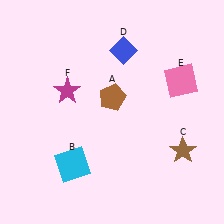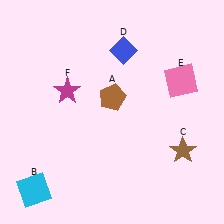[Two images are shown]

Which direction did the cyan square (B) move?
The cyan square (B) moved left.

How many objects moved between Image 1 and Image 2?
1 object moved between the two images.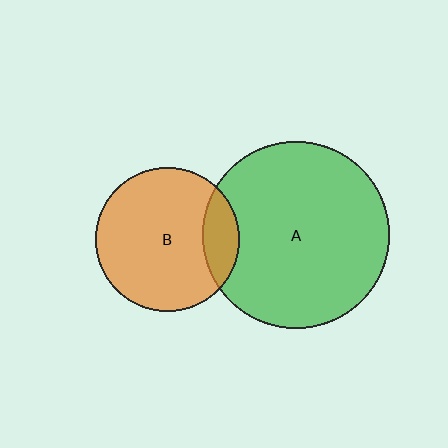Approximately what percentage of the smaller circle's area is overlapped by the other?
Approximately 15%.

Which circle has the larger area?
Circle A (green).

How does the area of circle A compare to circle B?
Approximately 1.7 times.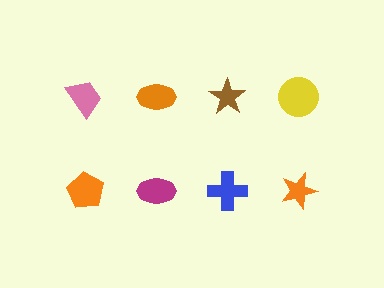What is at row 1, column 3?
A brown star.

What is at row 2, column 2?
A magenta ellipse.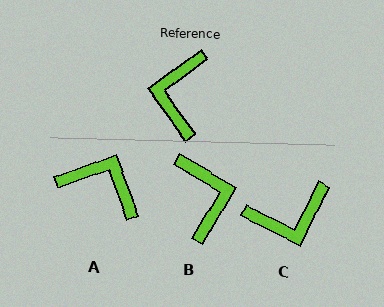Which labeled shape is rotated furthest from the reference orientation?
B, about 157 degrees away.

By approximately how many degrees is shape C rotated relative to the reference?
Approximately 117 degrees counter-clockwise.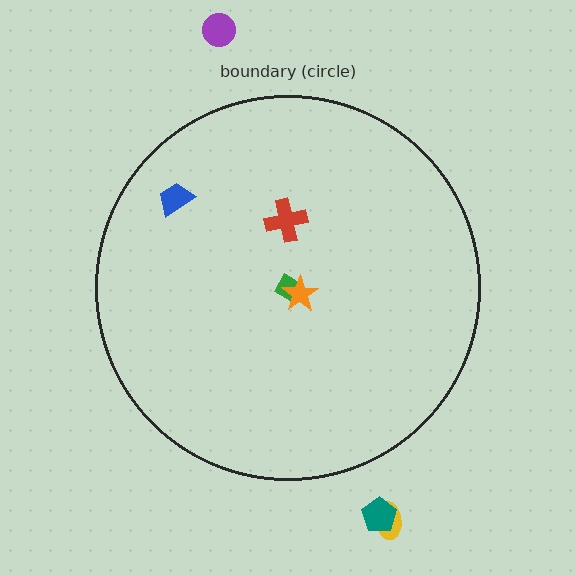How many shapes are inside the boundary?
4 inside, 3 outside.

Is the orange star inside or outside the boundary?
Inside.